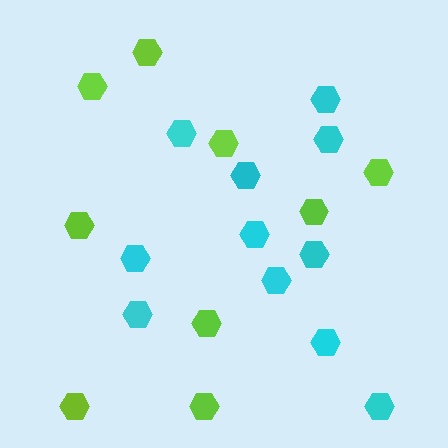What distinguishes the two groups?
There are 2 groups: one group of cyan hexagons (11) and one group of lime hexagons (9).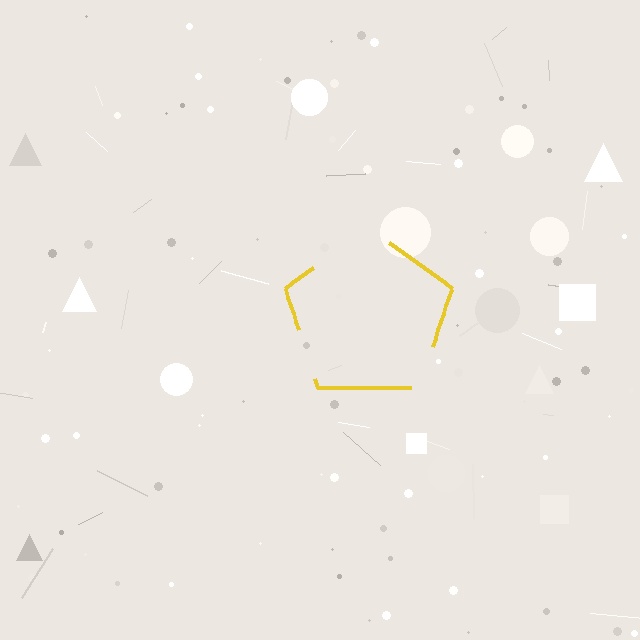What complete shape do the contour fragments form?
The contour fragments form a pentagon.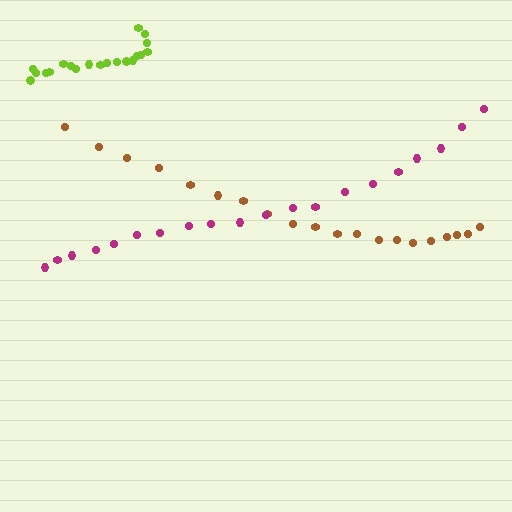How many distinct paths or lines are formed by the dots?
There are 3 distinct paths.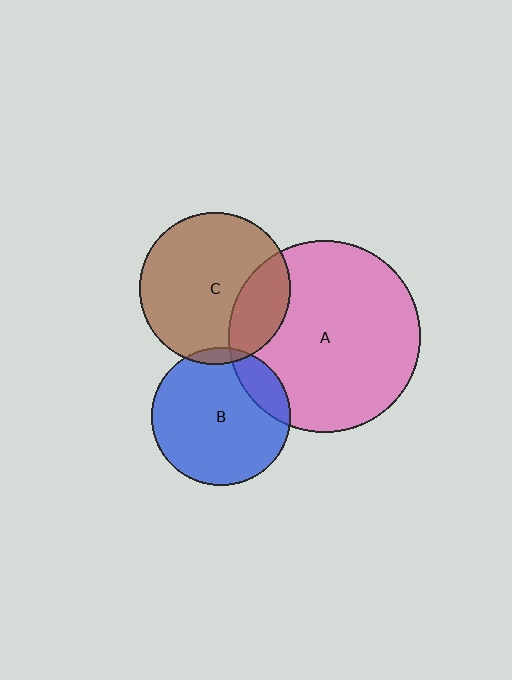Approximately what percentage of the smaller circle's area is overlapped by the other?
Approximately 25%.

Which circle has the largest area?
Circle A (pink).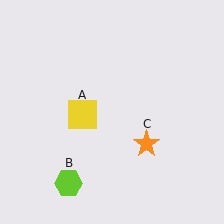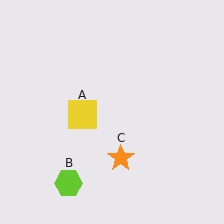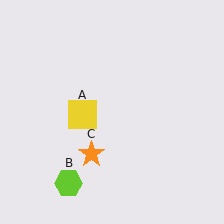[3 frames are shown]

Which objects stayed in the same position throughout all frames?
Yellow square (object A) and lime hexagon (object B) remained stationary.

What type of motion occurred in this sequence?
The orange star (object C) rotated clockwise around the center of the scene.